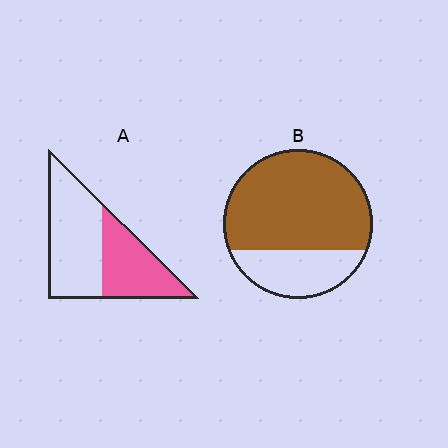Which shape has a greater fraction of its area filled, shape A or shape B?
Shape B.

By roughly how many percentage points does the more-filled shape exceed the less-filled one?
By roughly 30 percentage points (B over A).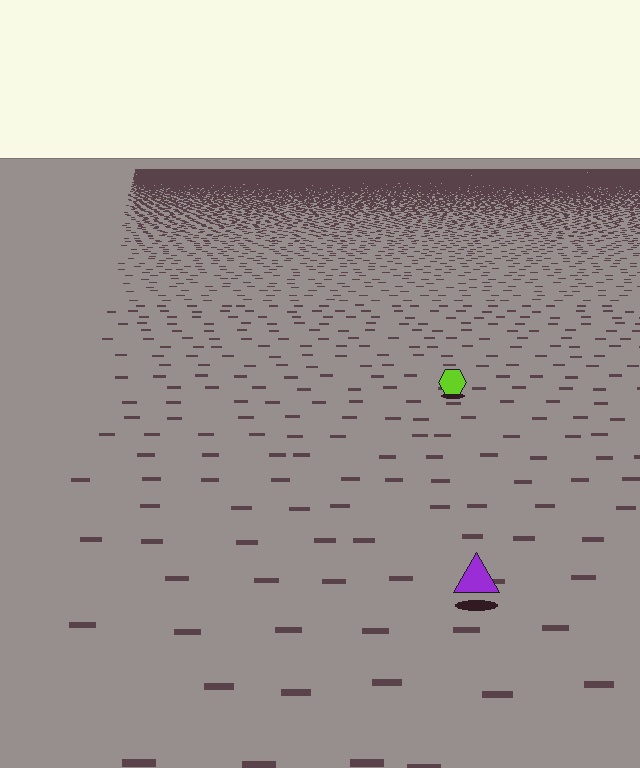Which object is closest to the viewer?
The purple triangle is closest. The texture marks near it are larger and more spread out.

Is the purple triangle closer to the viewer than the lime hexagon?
Yes. The purple triangle is closer — you can tell from the texture gradient: the ground texture is coarser near it.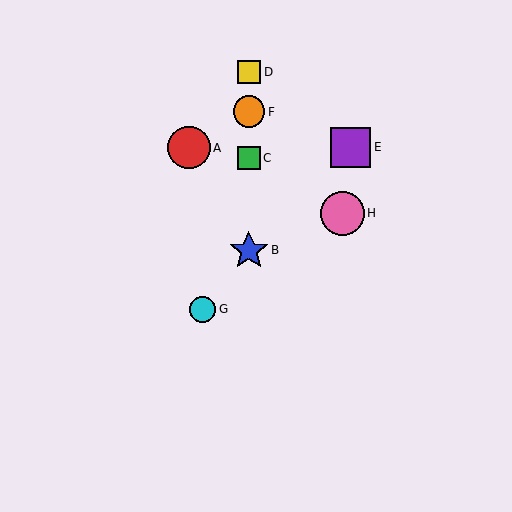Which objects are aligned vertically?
Objects B, C, D, F are aligned vertically.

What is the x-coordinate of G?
Object G is at x≈202.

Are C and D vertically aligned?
Yes, both are at x≈249.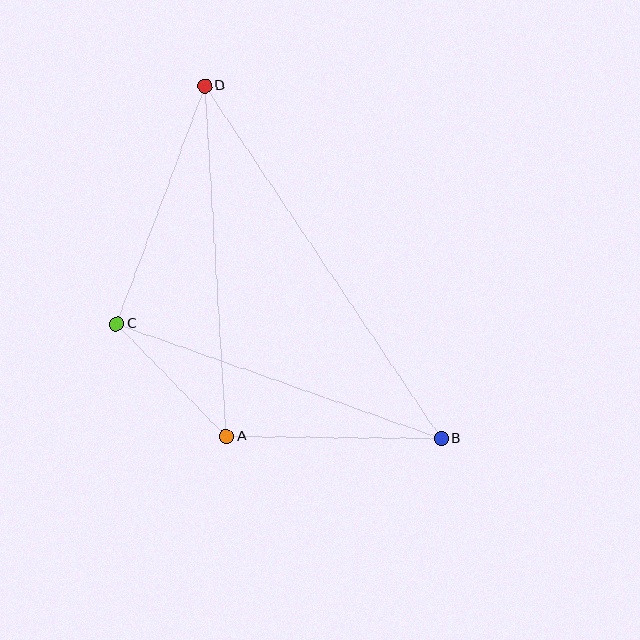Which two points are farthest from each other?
Points B and D are farthest from each other.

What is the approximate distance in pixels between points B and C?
The distance between B and C is approximately 344 pixels.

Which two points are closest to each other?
Points A and C are closest to each other.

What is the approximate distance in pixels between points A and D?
The distance between A and D is approximately 351 pixels.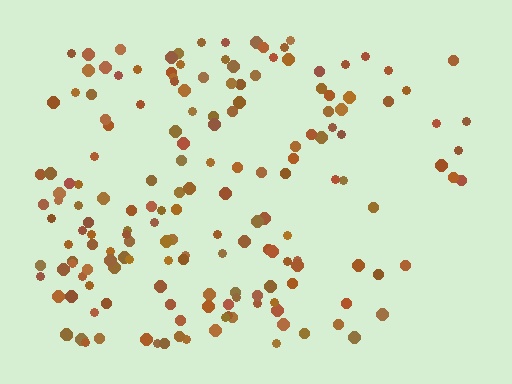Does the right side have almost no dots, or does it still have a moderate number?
Still a moderate number, just noticeably fewer than the left.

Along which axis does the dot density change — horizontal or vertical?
Horizontal.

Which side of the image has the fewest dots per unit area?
The right.